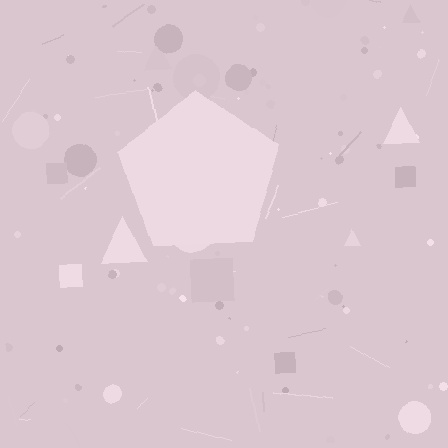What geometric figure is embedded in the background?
A pentagon is embedded in the background.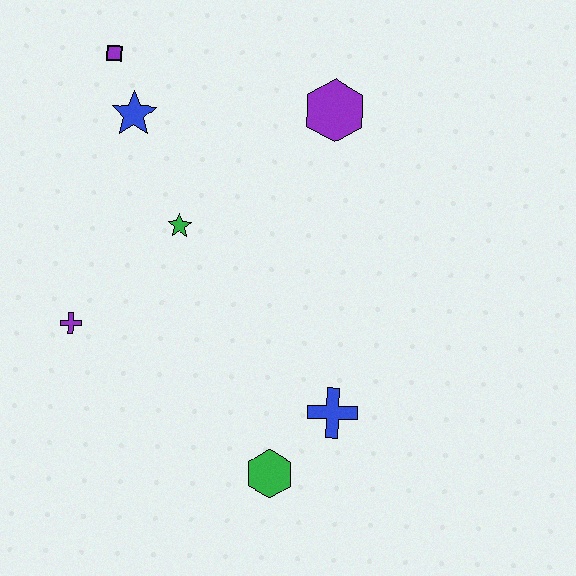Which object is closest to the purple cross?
The green star is closest to the purple cross.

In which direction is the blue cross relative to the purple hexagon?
The blue cross is below the purple hexagon.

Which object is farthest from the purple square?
The green hexagon is farthest from the purple square.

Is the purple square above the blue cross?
Yes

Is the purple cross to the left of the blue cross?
Yes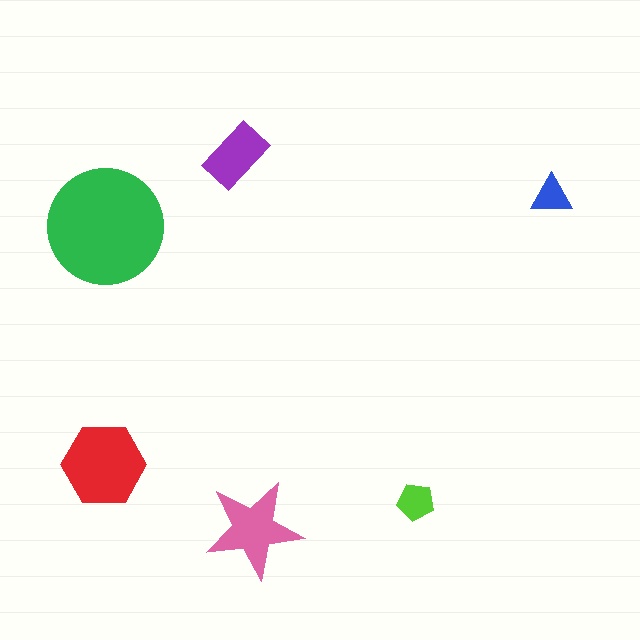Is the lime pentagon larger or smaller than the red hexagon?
Smaller.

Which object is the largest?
The green circle.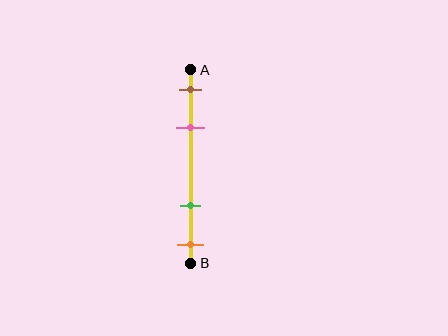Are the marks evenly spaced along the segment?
No, the marks are not evenly spaced.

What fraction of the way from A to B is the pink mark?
The pink mark is approximately 30% (0.3) of the way from A to B.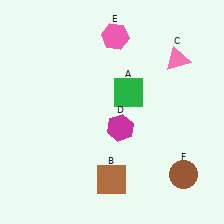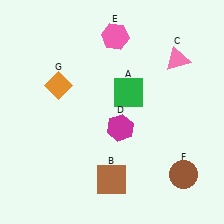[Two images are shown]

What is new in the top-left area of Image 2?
An orange diamond (G) was added in the top-left area of Image 2.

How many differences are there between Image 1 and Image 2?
There is 1 difference between the two images.